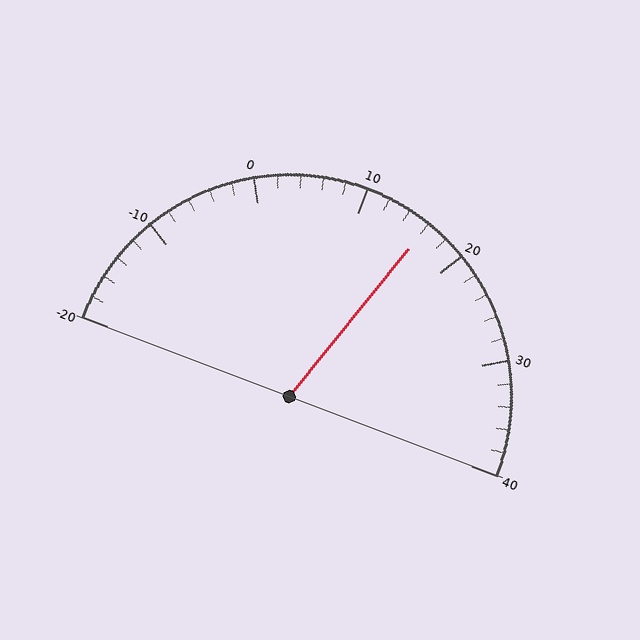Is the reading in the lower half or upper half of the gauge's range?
The reading is in the upper half of the range (-20 to 40).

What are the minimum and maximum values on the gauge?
The gauge ranges from -20 to 40.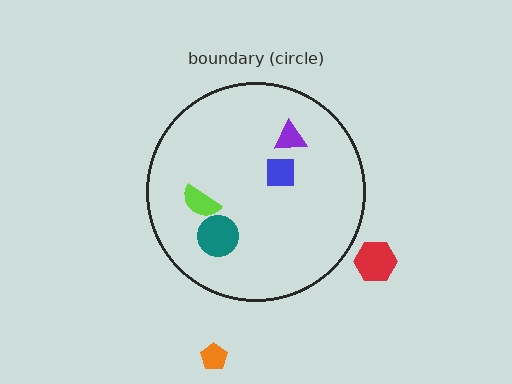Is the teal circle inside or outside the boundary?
Inside.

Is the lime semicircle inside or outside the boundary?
Inside.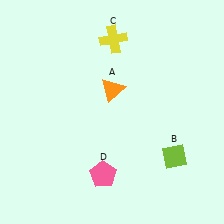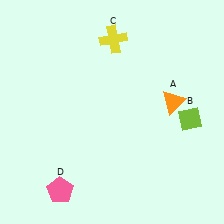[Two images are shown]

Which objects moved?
The objects that moved are: the orange triangle (A), the lime diamond (B), the pink pentagon (D).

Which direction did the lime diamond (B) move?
The lime diamond (B) moved up.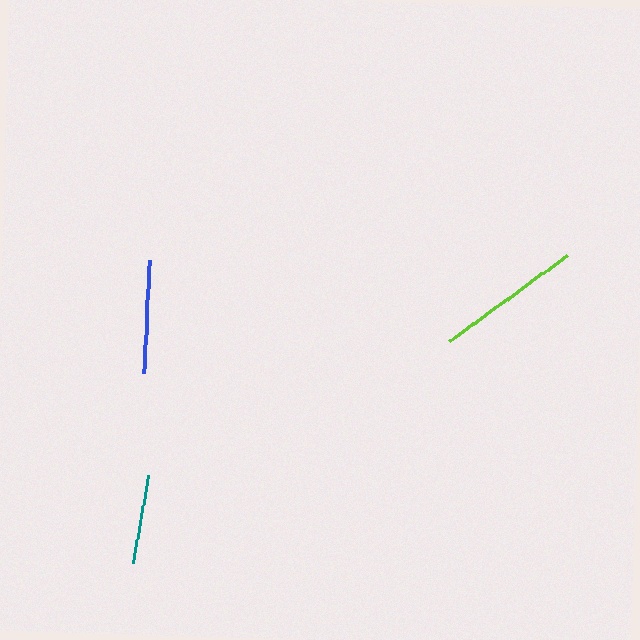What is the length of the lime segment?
The lime segment is approximately 146 pixels long.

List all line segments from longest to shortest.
From longest to shortest: lime, blue, teal.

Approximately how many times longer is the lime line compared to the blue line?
The lime line is approximately 1.3 times the length of the blue line.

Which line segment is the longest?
The lime line is the longest at approximately 146 pixels.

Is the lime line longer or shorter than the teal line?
The lime line is longer than the teal line.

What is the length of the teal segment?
The teal segment is approximately 89 pixels long.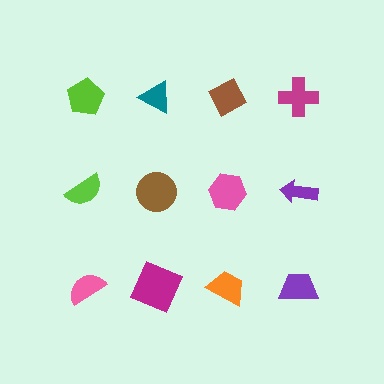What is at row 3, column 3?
An orange trapezoid.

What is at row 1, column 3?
A brown diamond.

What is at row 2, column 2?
A brown circle.